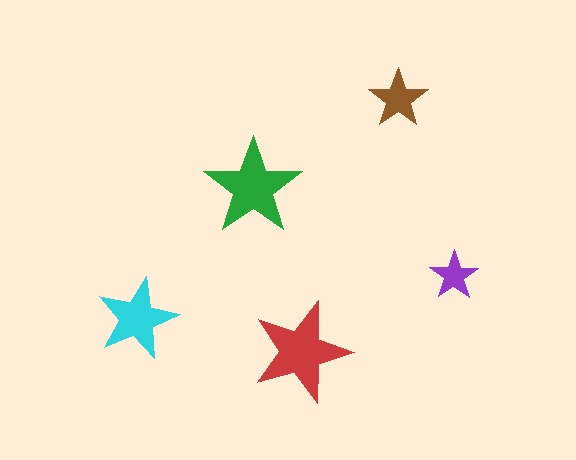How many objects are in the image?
There are 5 objects in the image.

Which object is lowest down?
The red star is bottommost.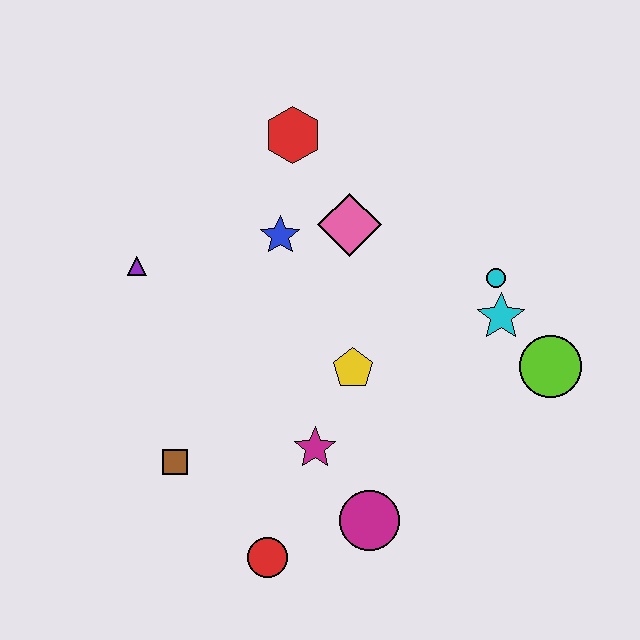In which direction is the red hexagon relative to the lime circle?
The red hexagon is to the left of the lime circle.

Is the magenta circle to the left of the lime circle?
Yes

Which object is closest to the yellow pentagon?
The magenta star is closest to the yellow pentagon.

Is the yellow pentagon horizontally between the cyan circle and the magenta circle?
No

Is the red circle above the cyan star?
No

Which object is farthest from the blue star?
The red circle is farthest from the blue star.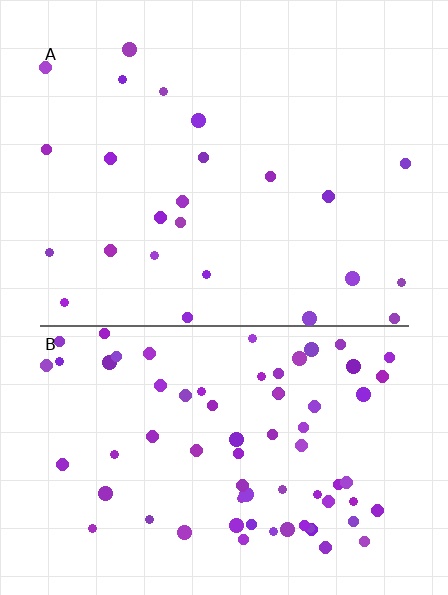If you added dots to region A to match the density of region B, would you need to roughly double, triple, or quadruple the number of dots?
Approximately triple.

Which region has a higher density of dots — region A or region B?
B (the bottom).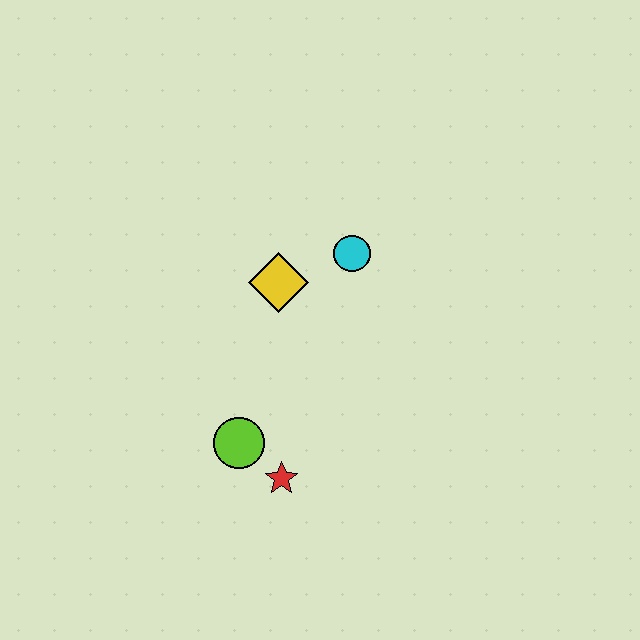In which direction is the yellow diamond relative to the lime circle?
The yellow diamond is above the lime circle.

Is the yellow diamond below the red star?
No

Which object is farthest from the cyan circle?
The red star is farthest from the cyan circle.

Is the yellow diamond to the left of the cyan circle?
Yes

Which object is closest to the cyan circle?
The yellow diamond is closest to the cyan circle.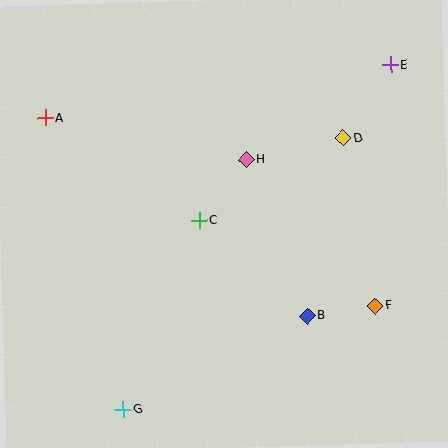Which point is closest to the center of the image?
Point C at (199, 221) is closest to the center.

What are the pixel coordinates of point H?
Point H is at (246, 159).